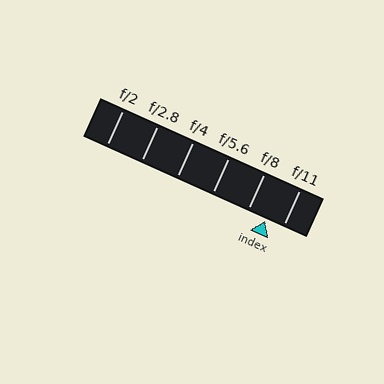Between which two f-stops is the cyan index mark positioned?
The index mark is between f/8 and f/11.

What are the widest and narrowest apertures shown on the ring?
The widest aperture shown is f/2 and the narrowest is f/11.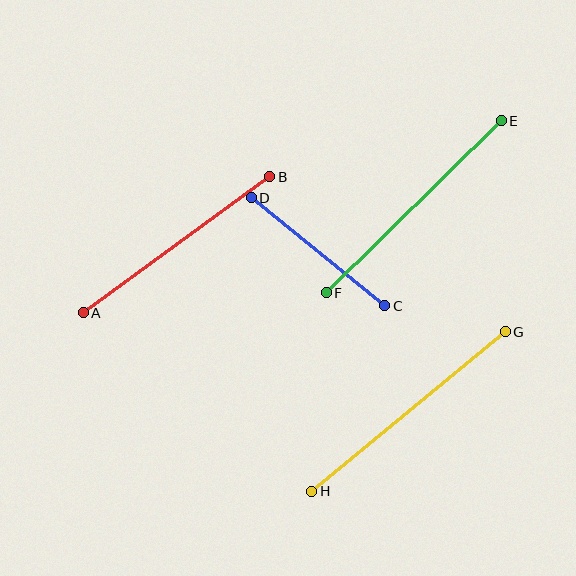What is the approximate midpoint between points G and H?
The midpoint is at approximately (408, 412) pixels.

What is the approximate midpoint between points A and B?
The midpoint is at approximately (176, 245) pixels.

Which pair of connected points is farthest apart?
Points G and H are farthest apart.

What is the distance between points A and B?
The distance is approximately 231 pixels.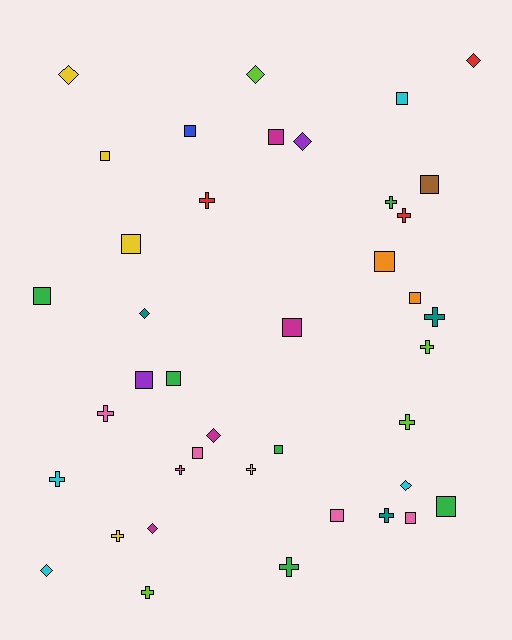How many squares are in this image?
There are 17 squares.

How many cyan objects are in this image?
There are 4 cyan objects.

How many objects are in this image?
There are 40 objects.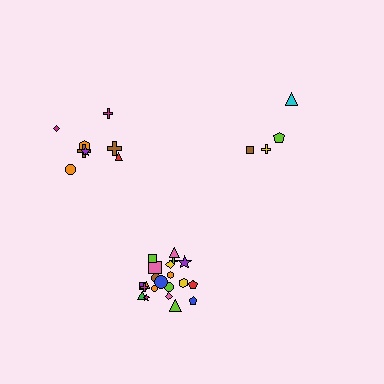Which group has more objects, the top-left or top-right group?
The top-left group.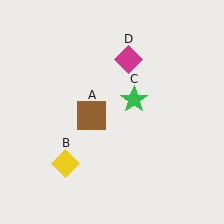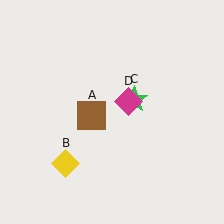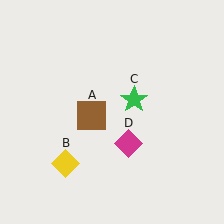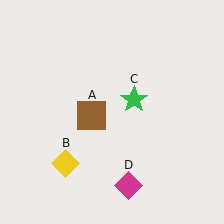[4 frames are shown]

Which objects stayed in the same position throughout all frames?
Brown square (object A) and yellow diamond (object B) and green star (object C) remained stationary.